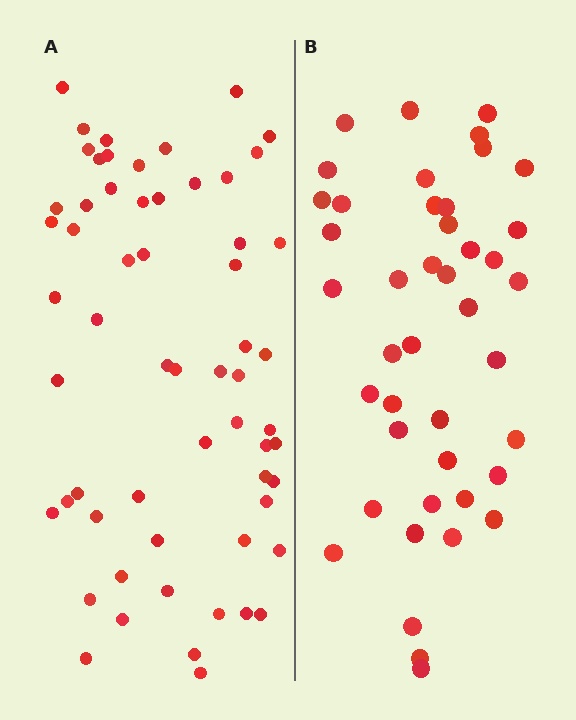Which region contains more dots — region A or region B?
Region A (the left region) has more dots.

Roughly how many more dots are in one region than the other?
Region A has approximately 15 more dots than region B.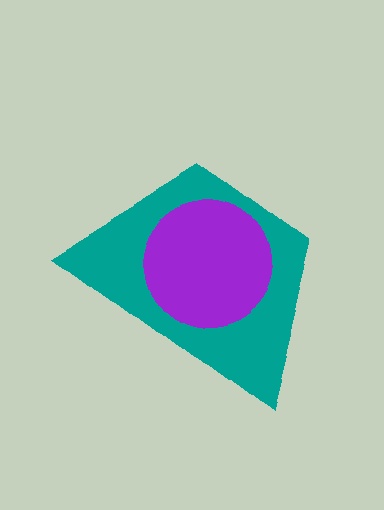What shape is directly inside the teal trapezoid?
The purple circle.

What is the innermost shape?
The purple circle.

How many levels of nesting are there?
2.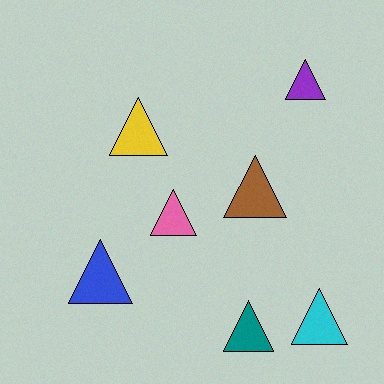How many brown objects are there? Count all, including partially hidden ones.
There is 1 brown object.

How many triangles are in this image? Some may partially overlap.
There are 7 triangles.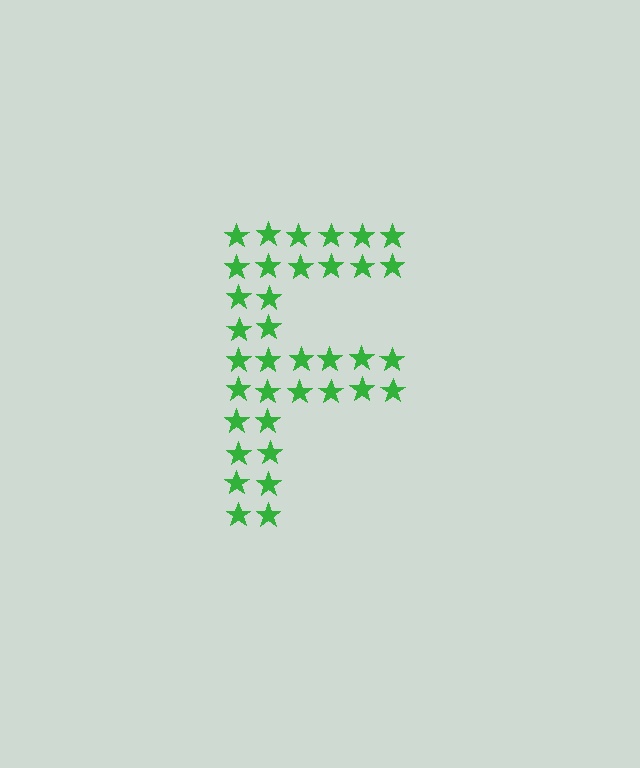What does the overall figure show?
The overall figure shows the letter F.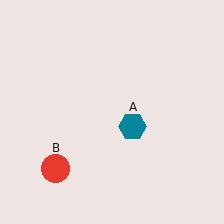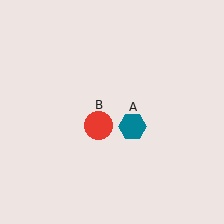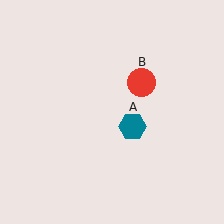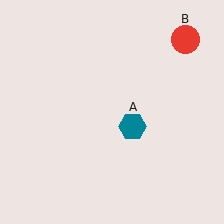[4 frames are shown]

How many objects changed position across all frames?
1 object changed position: red circle (object B).